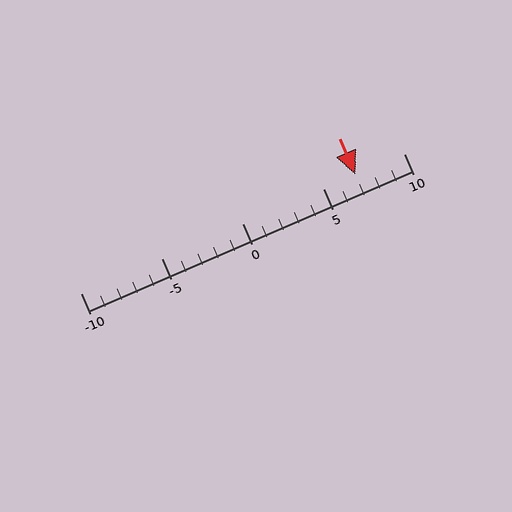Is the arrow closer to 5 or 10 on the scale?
The arrow is closer to 5.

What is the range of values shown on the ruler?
The ruler shows values from -10 to 10.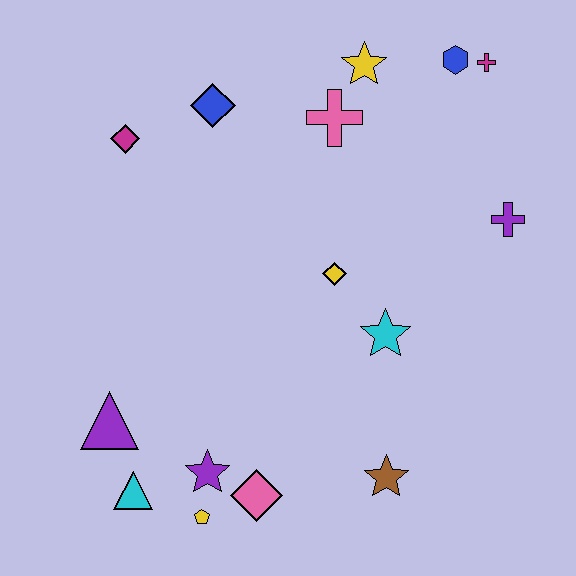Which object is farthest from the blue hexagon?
The cyan triangle is farthest from the blue hexagon.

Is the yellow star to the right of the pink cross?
Yes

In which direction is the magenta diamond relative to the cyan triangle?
The magenta diamond is above the cyan triangle.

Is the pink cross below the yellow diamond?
No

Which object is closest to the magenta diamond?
The blue diamond is closest to the magenta diamond.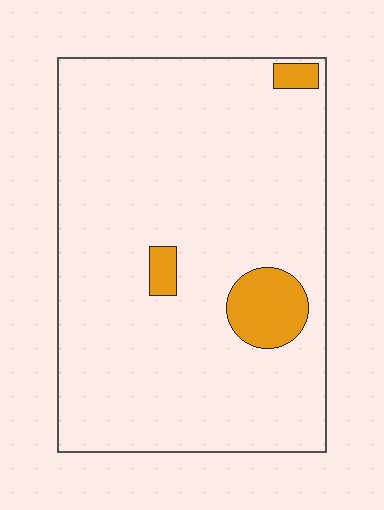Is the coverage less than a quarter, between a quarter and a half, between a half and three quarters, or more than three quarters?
Less than a quarter.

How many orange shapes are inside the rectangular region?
3.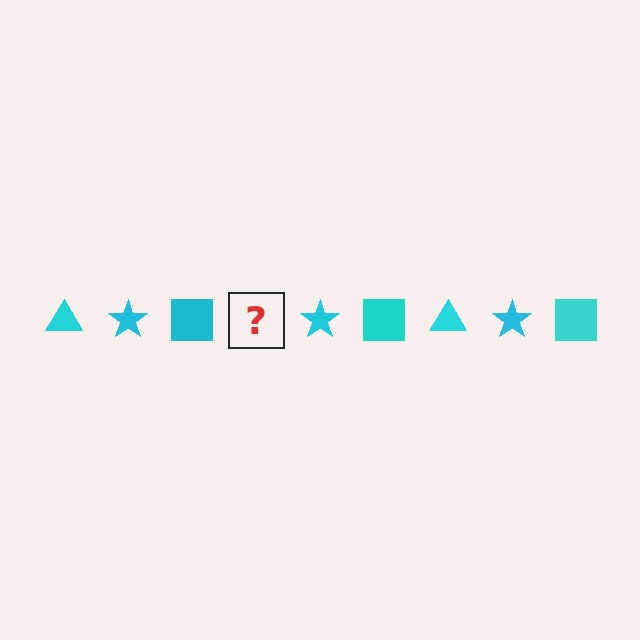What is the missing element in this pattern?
The missing element is a cyan triangle.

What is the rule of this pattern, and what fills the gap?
The rule is that the pattern cycles through triangle, star, square shapes in cyan. The gap should be filled with a cyan triangle.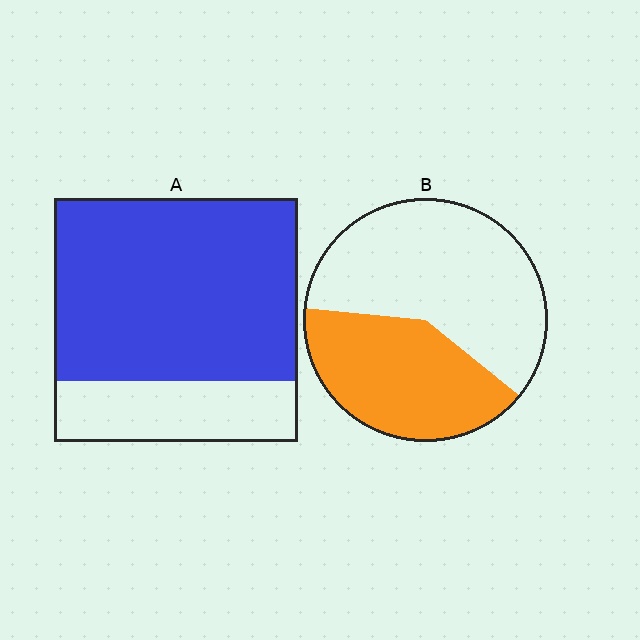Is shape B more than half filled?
No.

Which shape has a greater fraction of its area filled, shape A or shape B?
Shape A.